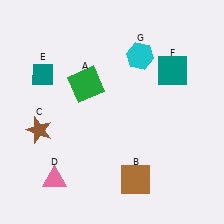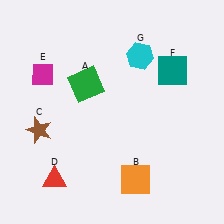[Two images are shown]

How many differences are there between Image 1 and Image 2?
There are 3 differences between the two images.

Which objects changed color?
B changed from brown to orange. D changed from pink to red. E changed from teal to magenta.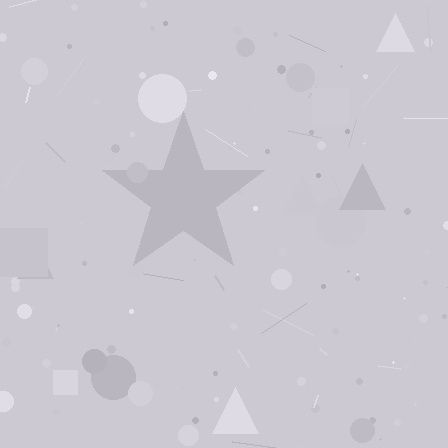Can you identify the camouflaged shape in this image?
The camouflaged shape is a star.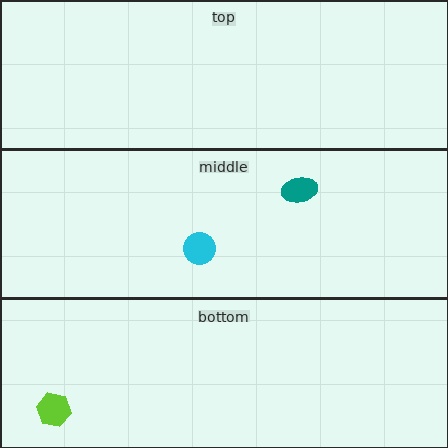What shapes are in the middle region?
The cyan circle, the teal ellipse.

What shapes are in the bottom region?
The lime hexagon.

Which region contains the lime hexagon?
The bottom region.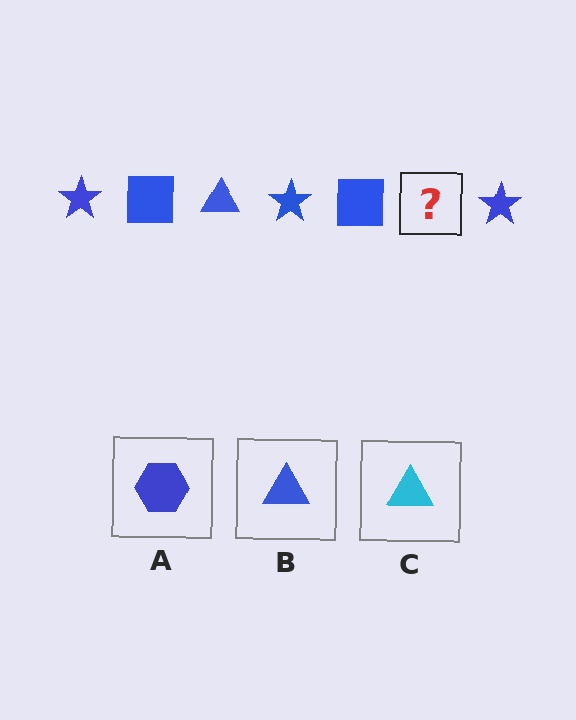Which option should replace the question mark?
Option B.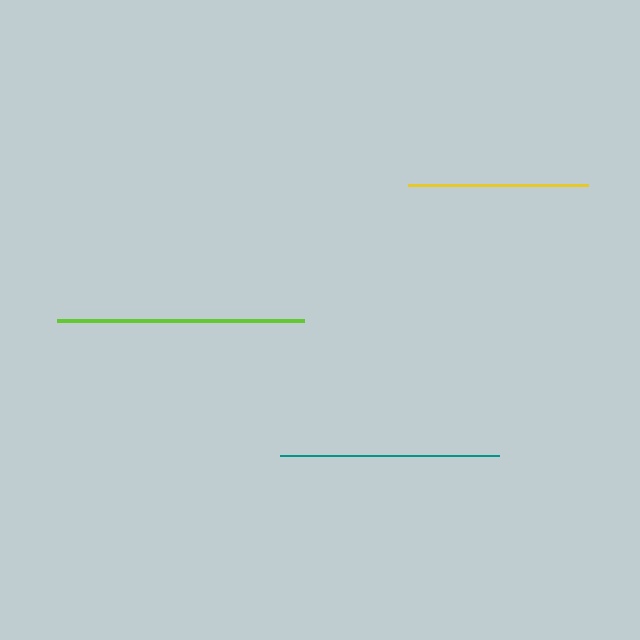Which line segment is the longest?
The lime line is the longest at approximately 247 pixels.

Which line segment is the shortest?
The yellow line is the shortest at approximately 180 pixels.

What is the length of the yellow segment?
The yellow segment is approximately 180 pixels long.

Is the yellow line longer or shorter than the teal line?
The teal line is longer than the yellow line.